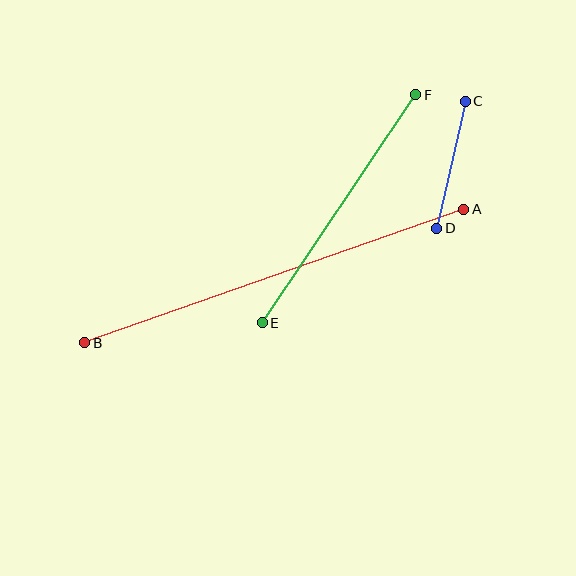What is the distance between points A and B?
The distance is approximately 402 pixels.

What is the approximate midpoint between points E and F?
The midpoint is at approximately (339, 209) pixels.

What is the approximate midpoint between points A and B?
The midpoint is at approximately (274, 276) pixels.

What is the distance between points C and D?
The distance is approximately 130 pixels.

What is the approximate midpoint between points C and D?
The midpoint is at approximately (451, 165) pixels.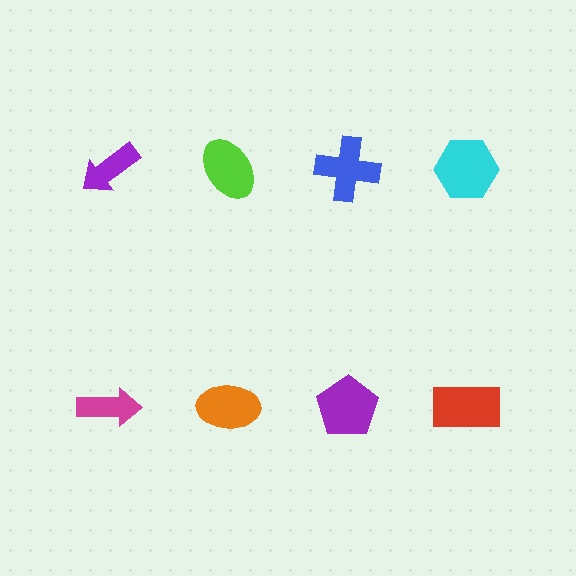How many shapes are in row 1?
4 shapes.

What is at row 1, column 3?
A blue cross.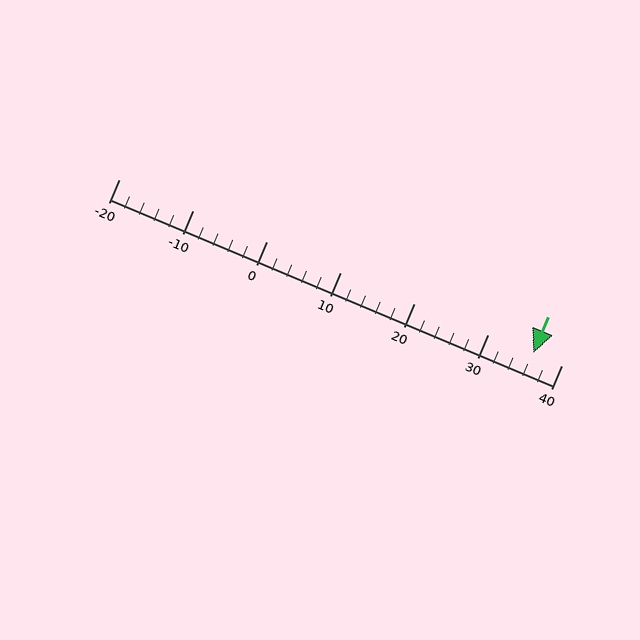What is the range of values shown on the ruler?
The ruler shows values from -20 to 40.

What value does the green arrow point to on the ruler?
The green arrow points to approximately 36.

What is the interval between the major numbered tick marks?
The major tick marks are spaced 10 units apart.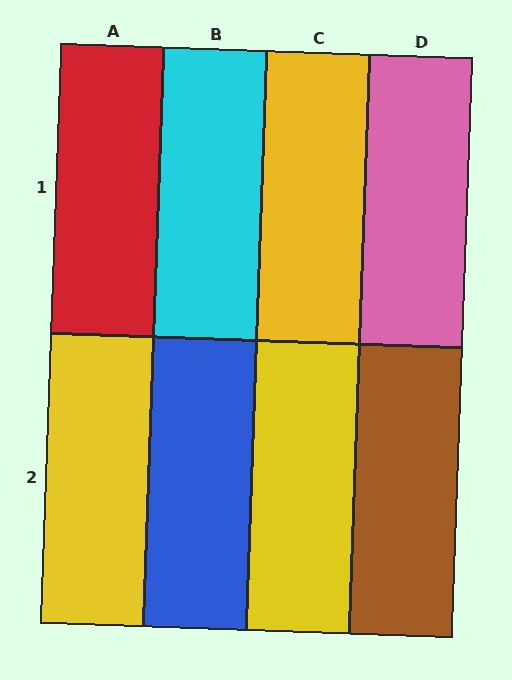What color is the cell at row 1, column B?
Cyan.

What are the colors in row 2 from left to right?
Yellow, blue, yellow, brown.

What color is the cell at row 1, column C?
Yellow.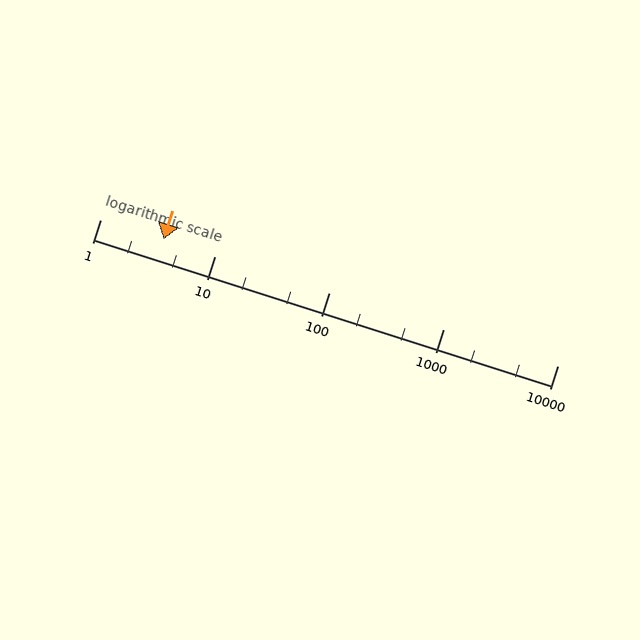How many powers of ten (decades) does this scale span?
The scale spans 4 decades, from 1 to 10000.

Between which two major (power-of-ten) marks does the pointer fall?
The pointer is between 1 and 10.